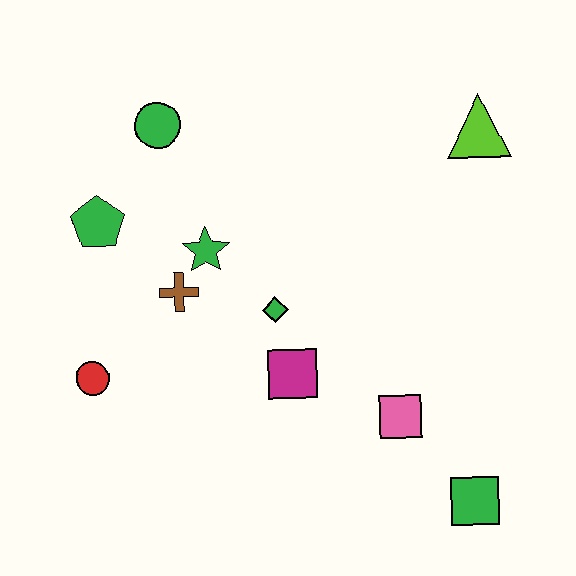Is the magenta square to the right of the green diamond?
Yes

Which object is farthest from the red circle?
The lime triangle is farthest from the red circle.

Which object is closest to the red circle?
The brown cross is closest to the red circle.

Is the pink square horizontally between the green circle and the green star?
No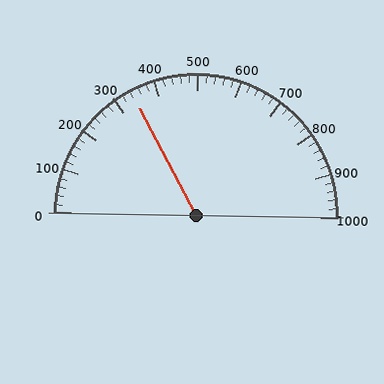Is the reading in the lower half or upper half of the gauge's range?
The reading is in the lower half of the range (0 to 1000).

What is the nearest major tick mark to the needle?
The nearest major tick mark is 300.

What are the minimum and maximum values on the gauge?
The gauge ranges from 0 to 1000.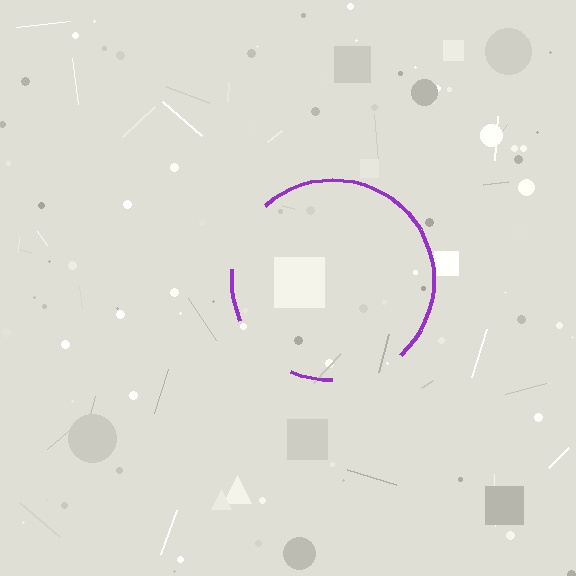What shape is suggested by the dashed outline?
The dashed outline suggests a circle.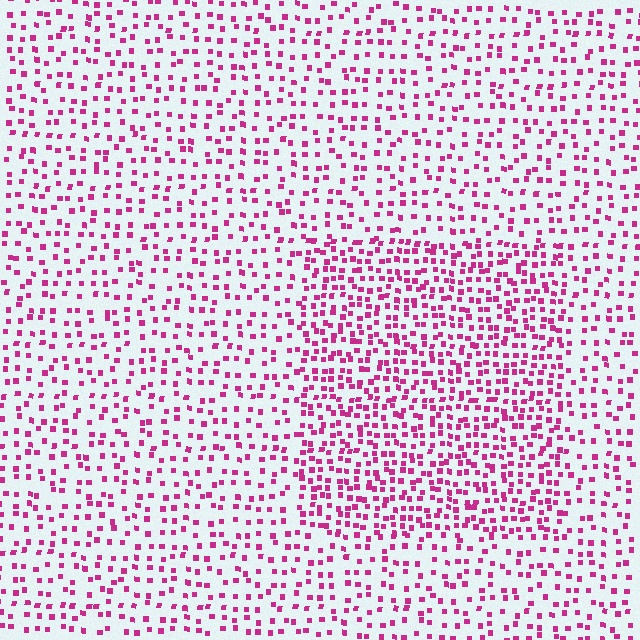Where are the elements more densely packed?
The elements are more densely packed inside the rectangle boundary.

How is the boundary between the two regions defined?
The boundary is defined by a change in element density (approximately 1.8x ratio). All elements are the same color, size, and shape.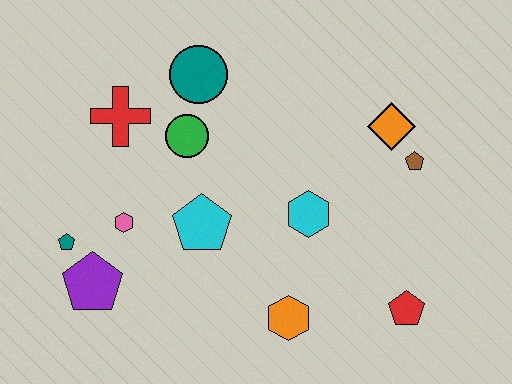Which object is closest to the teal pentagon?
The purple pentagon is closest to the teal pentagon.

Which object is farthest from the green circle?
The red pentagon is farthest from the green circle.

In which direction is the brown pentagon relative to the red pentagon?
The brown pentagon is above the red pentagon.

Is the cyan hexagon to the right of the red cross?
Yes